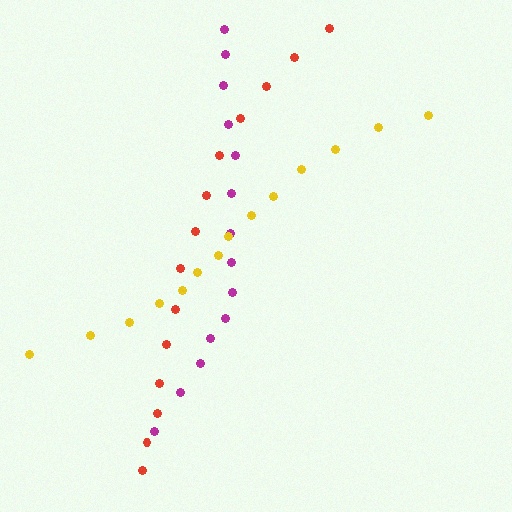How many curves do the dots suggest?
There are 3 distinct paths.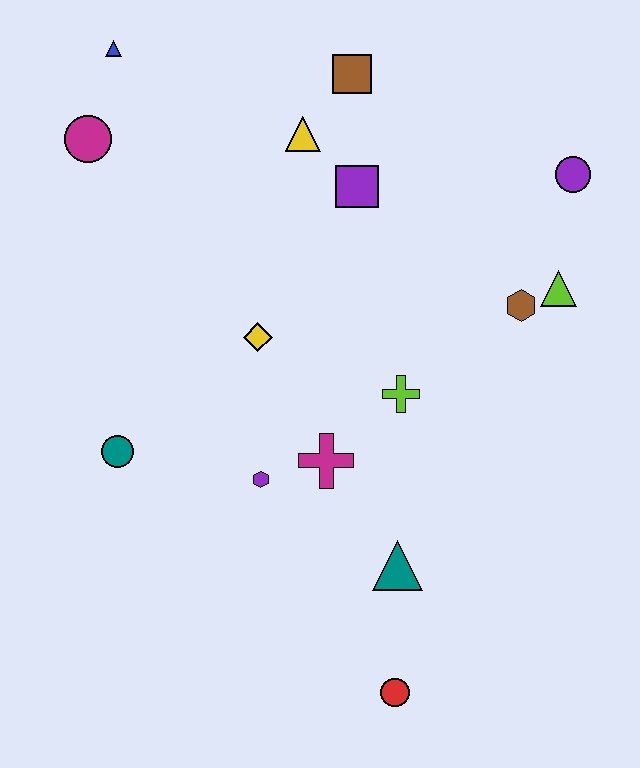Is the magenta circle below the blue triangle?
Yes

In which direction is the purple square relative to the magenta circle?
The purple square is to the right of the magenta circle.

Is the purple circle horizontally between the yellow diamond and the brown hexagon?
No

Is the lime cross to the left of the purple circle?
Yes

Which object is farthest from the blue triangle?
The red circle is farthest from the blue triangle.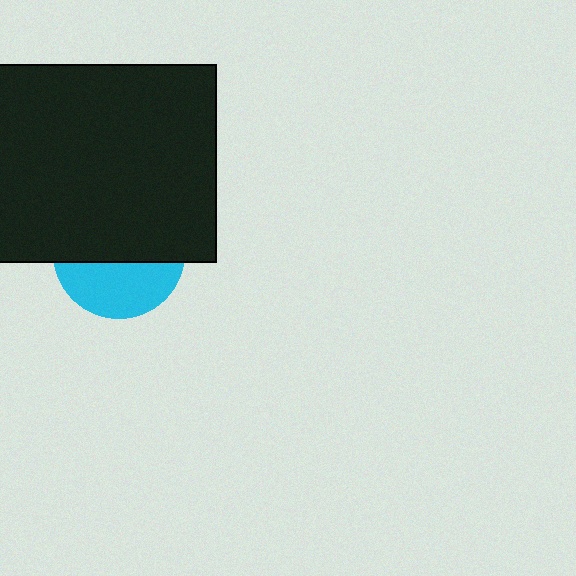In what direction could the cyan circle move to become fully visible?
The cyan circle could move down. That would shift it out from behind the black rectangle entirely.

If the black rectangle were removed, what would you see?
You would see the complete cyan circle.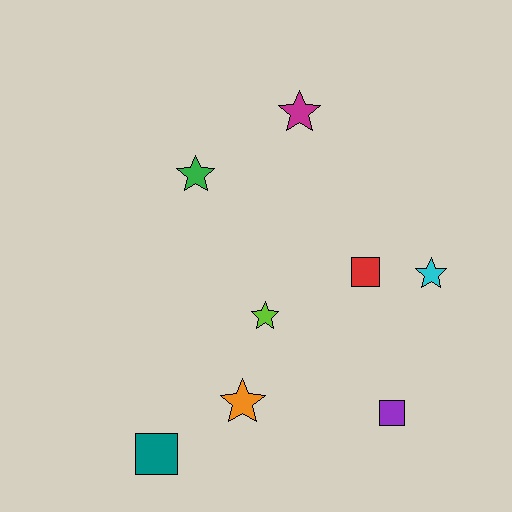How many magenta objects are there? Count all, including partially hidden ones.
There is 1 magenta object.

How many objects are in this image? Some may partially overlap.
There are 8 objects.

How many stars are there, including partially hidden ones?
There are 5 stars.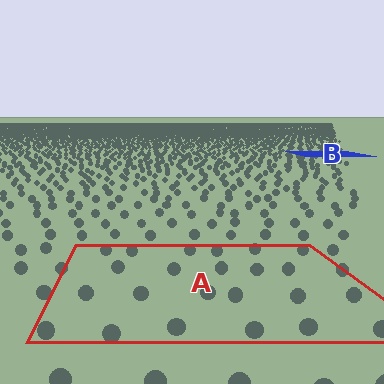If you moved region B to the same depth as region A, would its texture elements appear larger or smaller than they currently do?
They would appear larger. At a closer depth, the same texture elements are projected at a bigger on-screen size.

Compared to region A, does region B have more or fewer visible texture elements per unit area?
Region B has more texture elements per unit area — they are packed more densely because it is farther away.